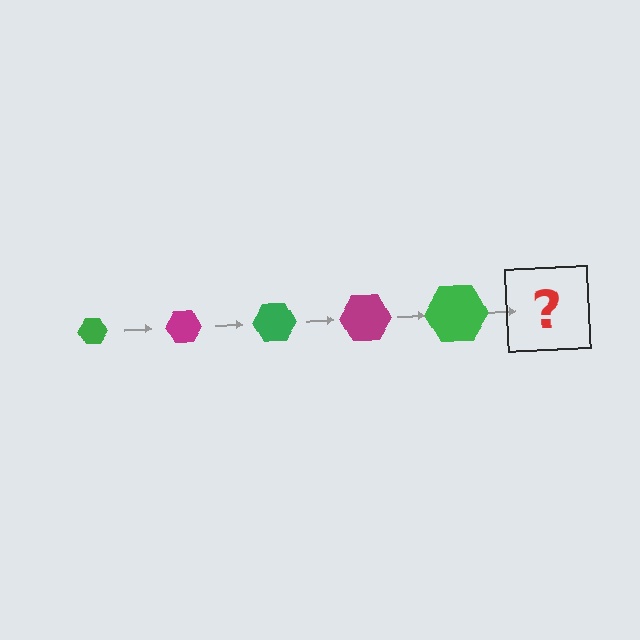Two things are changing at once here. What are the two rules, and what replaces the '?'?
The two rules are that the hexagon grows larger each step and the color cycles through green and magenta. The '?' should be a magenta hexagon, larger than the previous one.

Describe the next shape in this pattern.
It should be a magenta hexagon, larger than the previous one.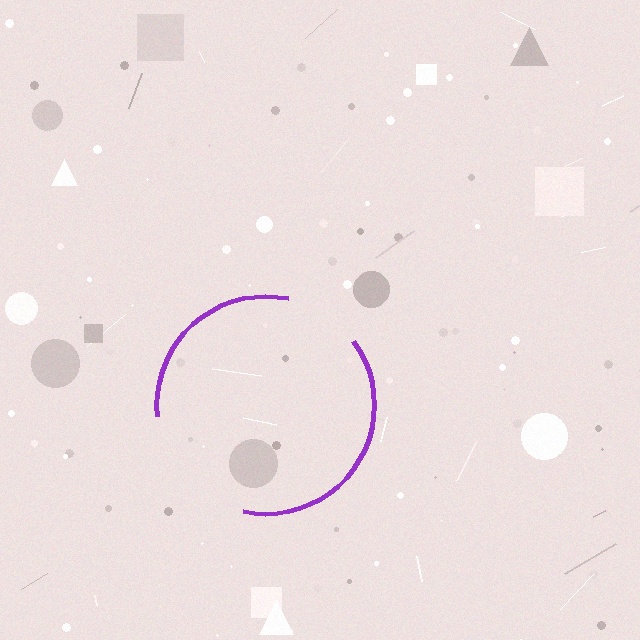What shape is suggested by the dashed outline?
The dashed outline suggests a circle.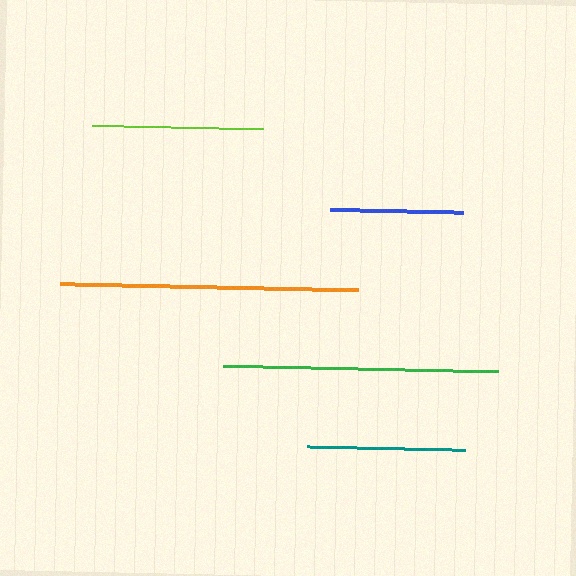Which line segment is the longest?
The orange line is the longest at approximately 299 pixels.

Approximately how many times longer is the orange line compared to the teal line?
The orange line is approximately 1.9 times the length of the teal line.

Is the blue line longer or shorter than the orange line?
The orange line is longer than the blue line.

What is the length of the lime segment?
The lime segment is approximately 172 pixels long.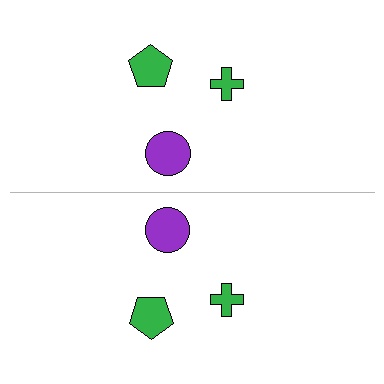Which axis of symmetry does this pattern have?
The pattern has a horizontal axis of symmetry running through the center of the image.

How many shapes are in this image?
There are 6 shapes in this image.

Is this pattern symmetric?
Yes, this pattern has bilateral (reflection) symmetry.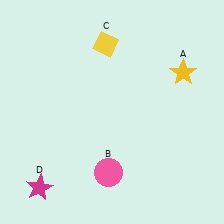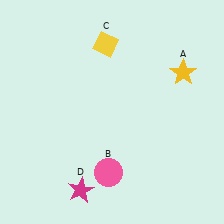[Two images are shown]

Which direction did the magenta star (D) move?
The magenta star (D) moved right.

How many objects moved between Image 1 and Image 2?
1 object moved between the two images.